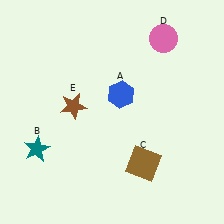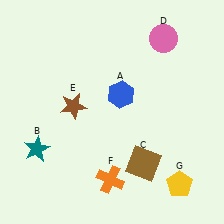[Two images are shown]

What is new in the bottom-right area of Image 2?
A yellow pentagon (G) was added in the bottom-right area of Image 2.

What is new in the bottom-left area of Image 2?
An orange cross (F) was added in the bottom-left area of Image 2.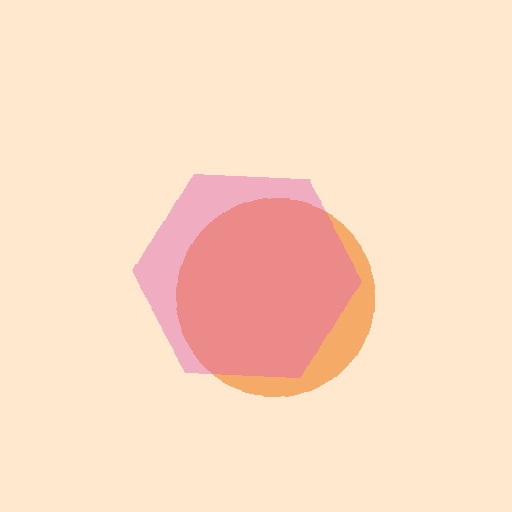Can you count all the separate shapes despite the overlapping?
Yes, there are 2 separate shapes.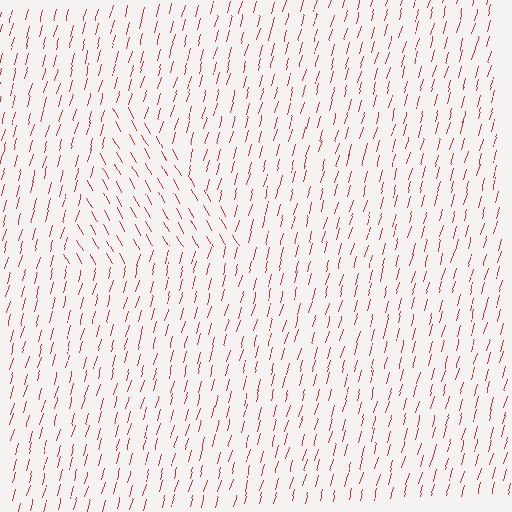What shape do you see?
I see a triangle.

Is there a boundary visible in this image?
Yes, there is a texture boundary formed by a change in line orientation.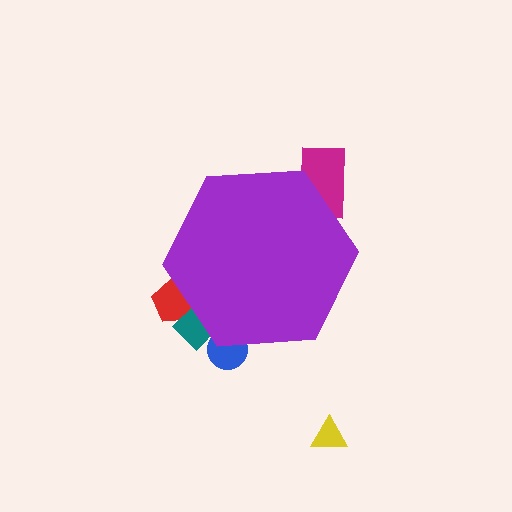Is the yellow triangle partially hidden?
No, the yellow triangle is fully visible.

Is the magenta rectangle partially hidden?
Yes, the magenta rectangle is partially hidden behind the purple hexagon.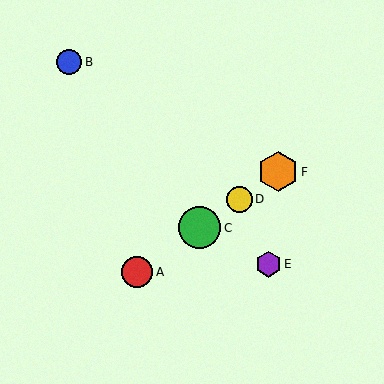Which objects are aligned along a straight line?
Objects A, C, D, F are aligned along a straight line.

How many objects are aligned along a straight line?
4 objects (A, C, D, F) are aligned along a straight line.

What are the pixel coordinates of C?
Object C is at (199, 228).